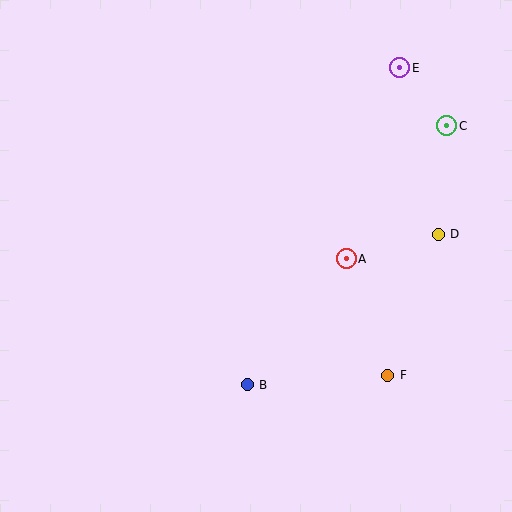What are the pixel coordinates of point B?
Point B is at (247, 385).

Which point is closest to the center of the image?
Point A at (346, 259) is closest to the center.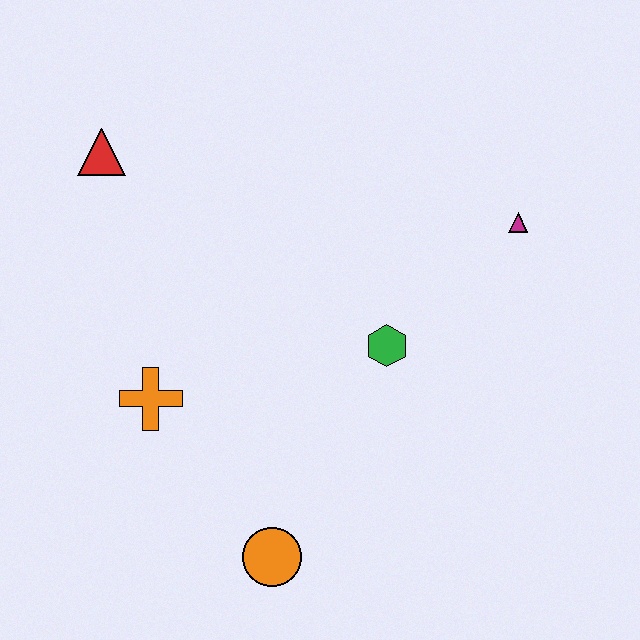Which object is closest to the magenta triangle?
The green hexagon is closest to the magenta triangle.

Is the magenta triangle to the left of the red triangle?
No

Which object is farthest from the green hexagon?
The red triangle is farthest from the green hexagon.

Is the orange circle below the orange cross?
Yes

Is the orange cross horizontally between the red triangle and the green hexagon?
Yes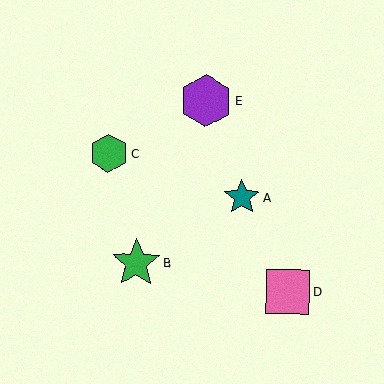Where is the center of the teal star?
The center of the teal star is at (242, 197).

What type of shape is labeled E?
Shape E is a purple hexagon.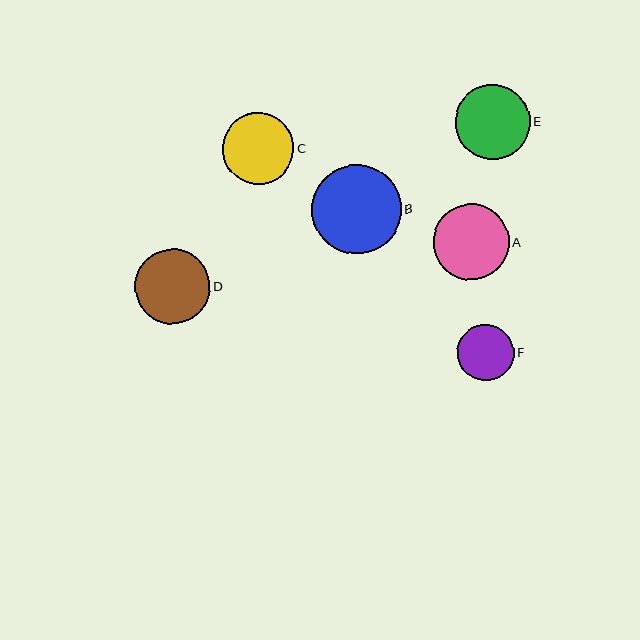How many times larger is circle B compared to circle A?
Circle B is approximately 1.2 times the size of circle A.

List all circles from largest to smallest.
From largest to smallest: B, A, D, E, C, F.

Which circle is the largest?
Circle B is the largest with a size of approximately 89 pixels.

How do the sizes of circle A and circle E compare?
Circle A and circle E are approximately the same size.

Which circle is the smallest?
Circle F is the smallest with a size of approximately 56 pixels.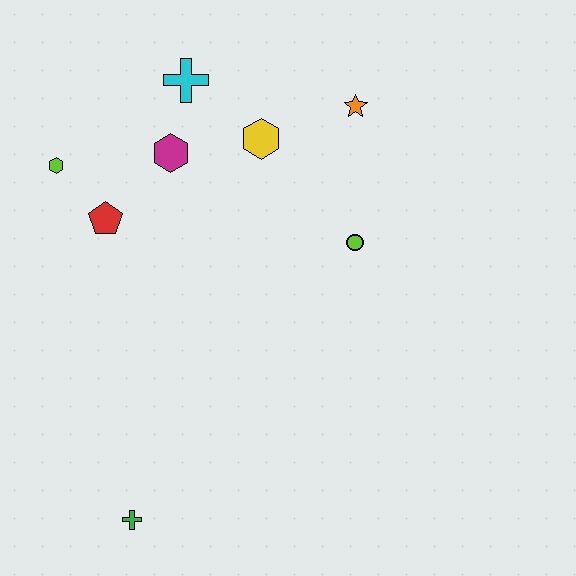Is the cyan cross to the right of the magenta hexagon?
Yes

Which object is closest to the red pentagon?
The lime hexagon is closest to the red pentagon.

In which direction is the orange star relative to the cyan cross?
The orange star is to the right of the cyan cross.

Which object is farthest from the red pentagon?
The green cross is farthest from the red pentagon.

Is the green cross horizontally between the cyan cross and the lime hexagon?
Yes